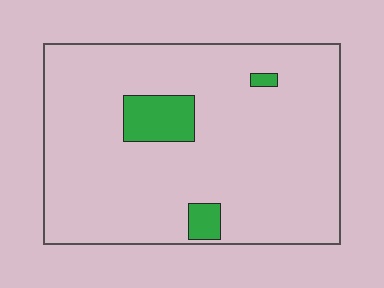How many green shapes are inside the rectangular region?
3.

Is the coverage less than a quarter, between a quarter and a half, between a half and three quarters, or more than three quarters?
Less than a quarter.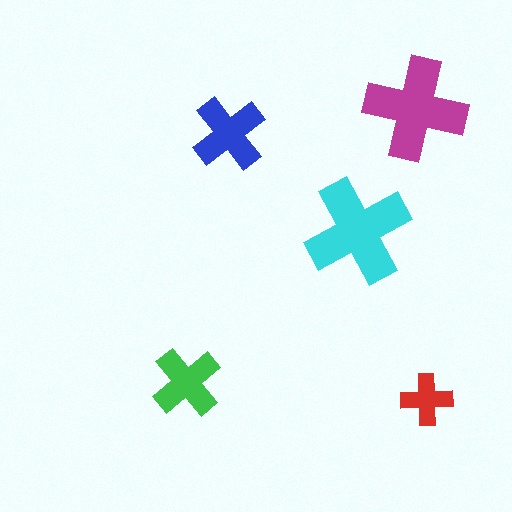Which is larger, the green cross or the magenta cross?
The magenta one.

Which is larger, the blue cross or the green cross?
The blue one.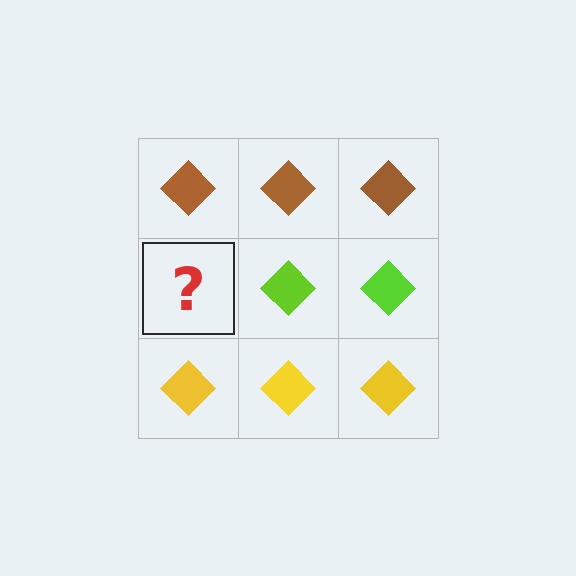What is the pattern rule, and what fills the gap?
The rule is that each row has a consistent color. The gap should be filled with a lime diamond.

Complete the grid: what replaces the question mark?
The question mark should be replaced with a lime diamond.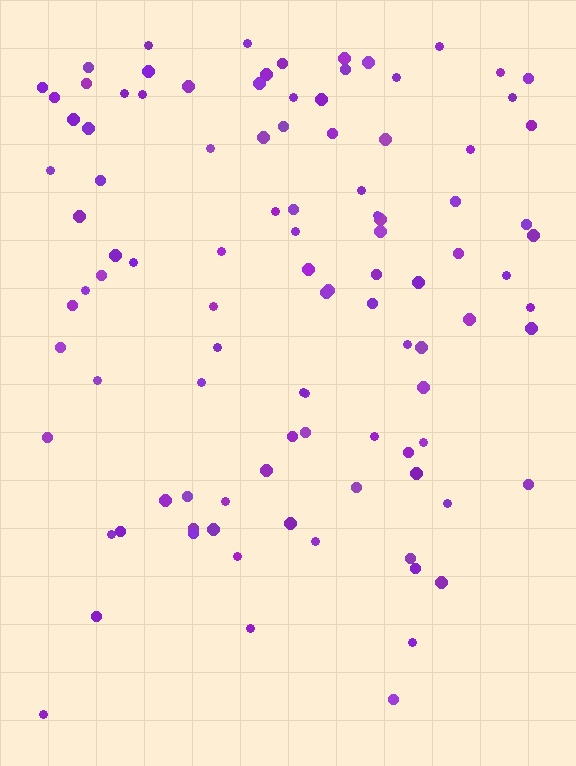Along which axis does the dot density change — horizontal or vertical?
Vertical.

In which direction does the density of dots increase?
From bottom to top, with the top side densest.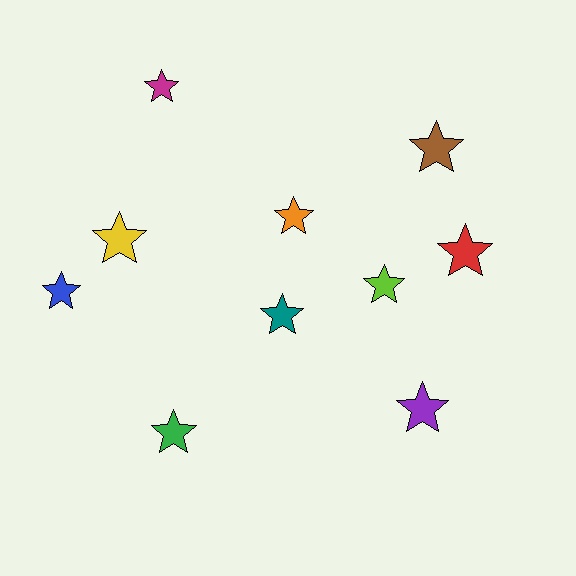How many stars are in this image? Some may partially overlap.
There are 10 stars.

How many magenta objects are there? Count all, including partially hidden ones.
There is 1 magenta object.